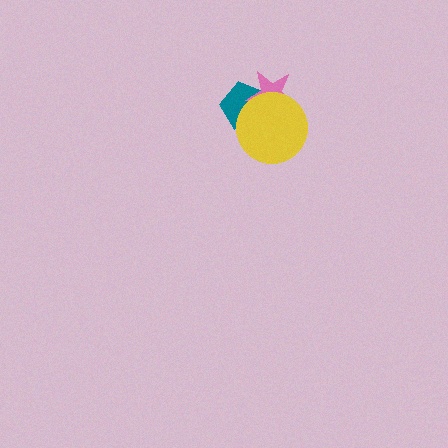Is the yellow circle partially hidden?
No, no other shape covers it.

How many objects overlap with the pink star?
2 objects overlap with the pink star.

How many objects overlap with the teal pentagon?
2 objects overlap with the teal pentagon.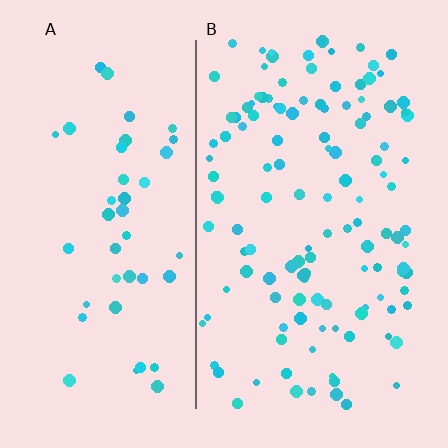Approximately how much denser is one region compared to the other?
Approximately 2.9× — region B over region A.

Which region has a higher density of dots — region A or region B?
B (the right).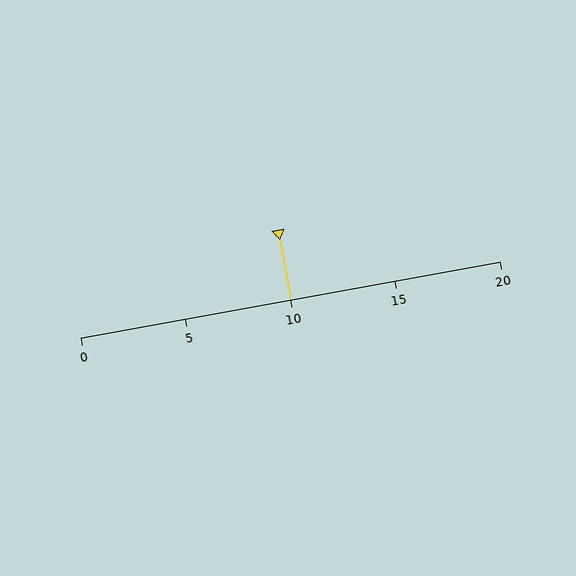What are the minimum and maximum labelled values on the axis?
The axis runs from 0 to 20.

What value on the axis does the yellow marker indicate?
The marker indicates approximately 10.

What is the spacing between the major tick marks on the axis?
The major ticks are spaced 5 apart.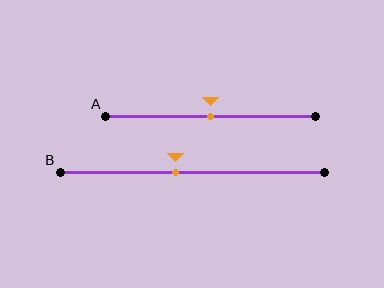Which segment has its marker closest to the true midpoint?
Segment A has its marker closest to the true midpoint.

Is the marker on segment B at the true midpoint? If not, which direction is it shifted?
No, the marker on segment B is shifted to the left by about 6% of the segment length.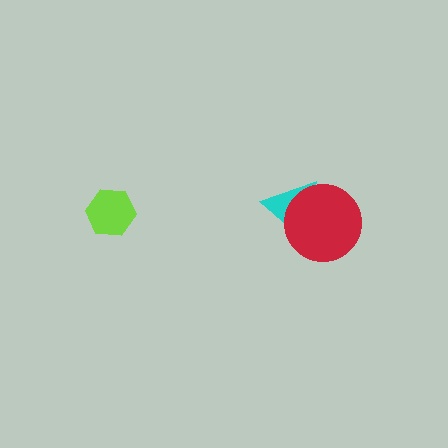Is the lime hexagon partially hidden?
No, no other shape covers it.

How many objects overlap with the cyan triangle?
1 object overlaps with the cyan triangle.